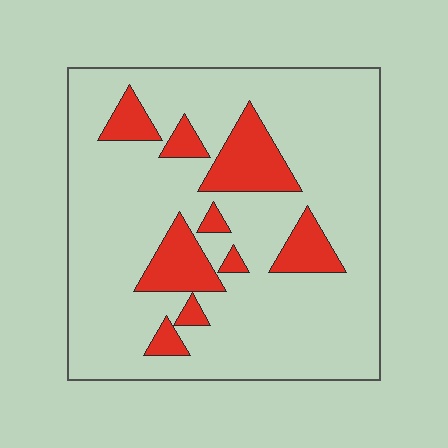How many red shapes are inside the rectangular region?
9.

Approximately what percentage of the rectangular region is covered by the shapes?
Approximately 20%.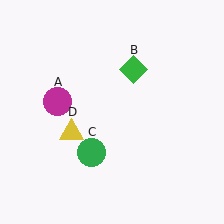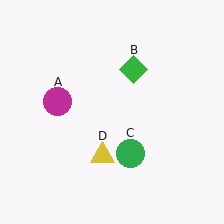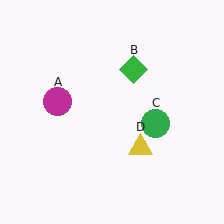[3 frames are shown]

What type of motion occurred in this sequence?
The green circle (object C), yellow triangle (object D) rotated counterclockwise around the center of the scene.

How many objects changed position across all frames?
2 objects changed position: green circle (object C), yellow triangle (object D).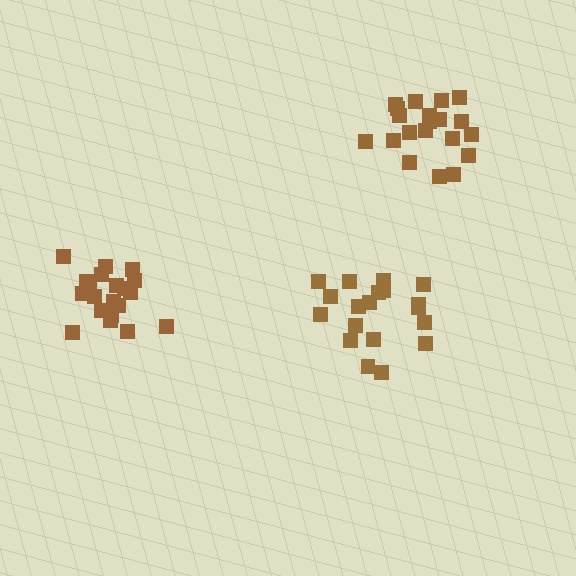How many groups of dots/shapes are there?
There are 3 groups.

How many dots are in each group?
Group 1: 20 dots, Group 2: 19 dots, Group 3: 20 dots (59 total).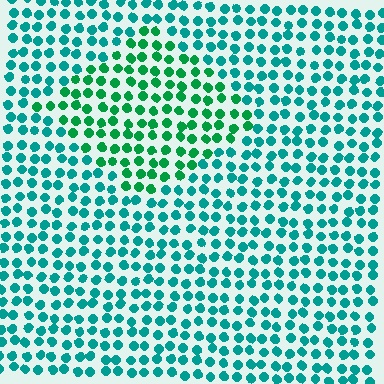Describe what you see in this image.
The image is filled with small teal elements in a uniform arrangement. A diamond-shaped region is visible where the elements are tinted to a slightly different hue, forming a subtle color boundary.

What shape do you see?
I see a diamond.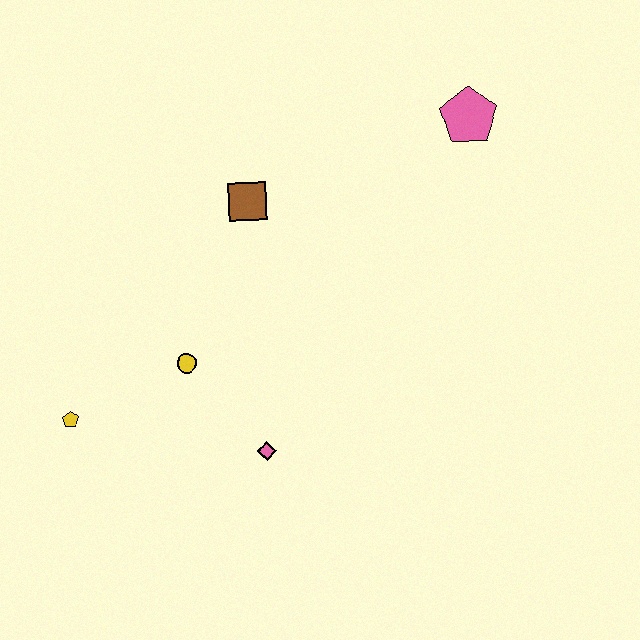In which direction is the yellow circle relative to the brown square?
The yellow circle is below the brown square.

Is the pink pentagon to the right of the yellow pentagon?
Yes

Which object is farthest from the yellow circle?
The pink pentagon is farthest from the yellow circle.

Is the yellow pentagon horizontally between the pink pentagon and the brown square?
No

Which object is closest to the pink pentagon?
The brown square is closest to the pink pentagon.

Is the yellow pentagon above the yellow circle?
No